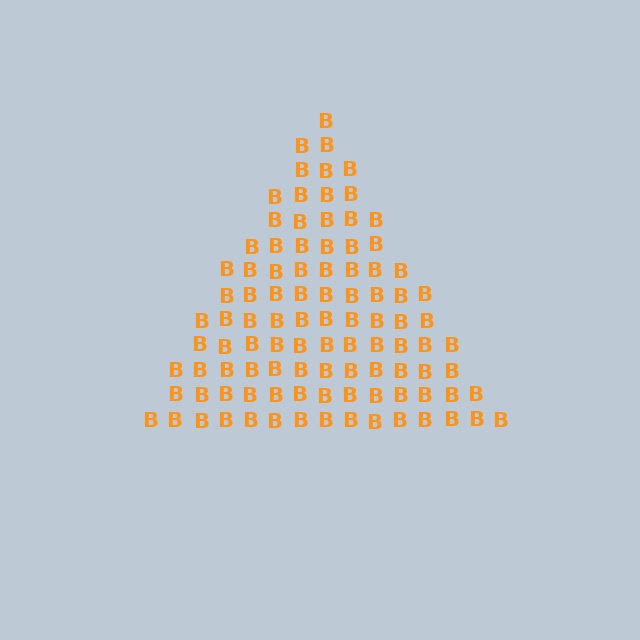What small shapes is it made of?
It is made of small letter B's.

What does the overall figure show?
The overall figure shows a triangle.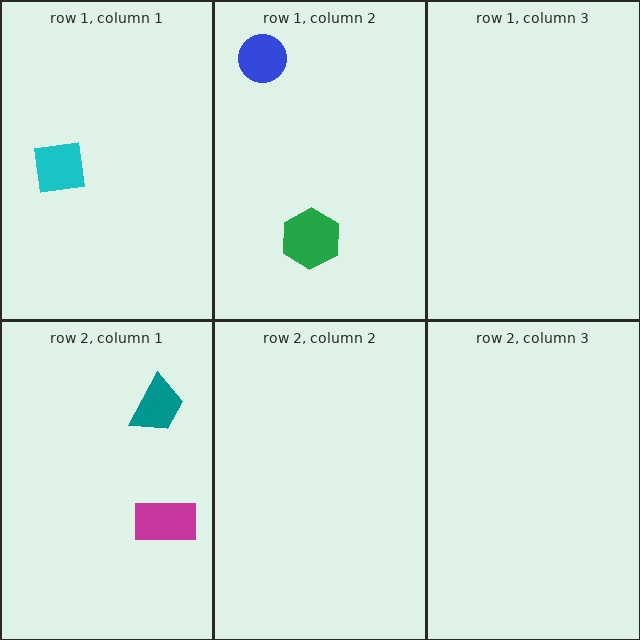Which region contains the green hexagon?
The row 1, column 2 region.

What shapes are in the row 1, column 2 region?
The green hexagon, the blue circle.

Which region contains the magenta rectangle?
The row 2, column 1 region.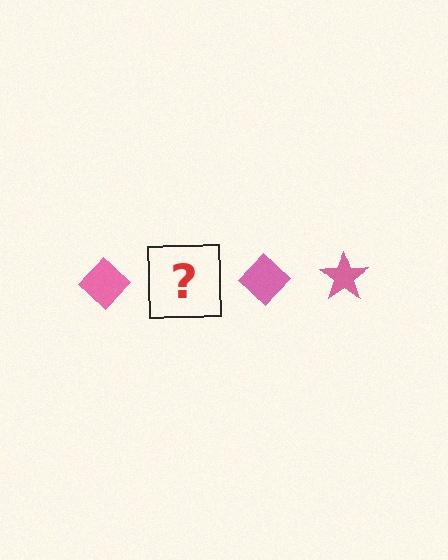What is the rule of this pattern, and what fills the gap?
The rule is that the pattern cycles through diamond, star shapes in pink. The gap should be filled with a pink star.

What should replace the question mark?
The question mark should be replaced with a pink star.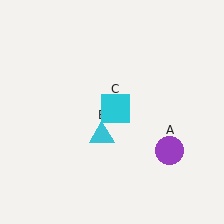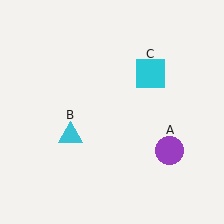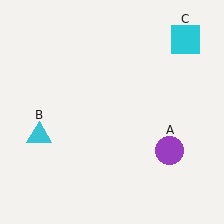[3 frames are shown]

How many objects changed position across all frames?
2 objects changed position: cyan triangle (object B), cyan square (object C).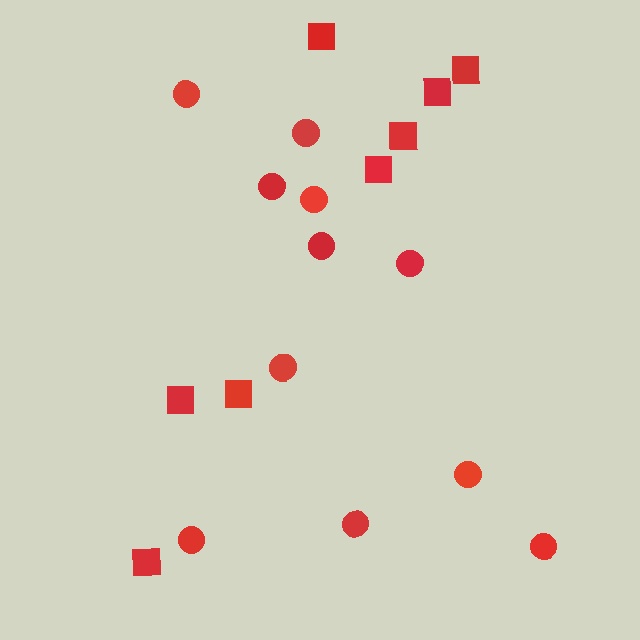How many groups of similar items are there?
There are 2 groups: one group of circles (11) and one group of squares (8).